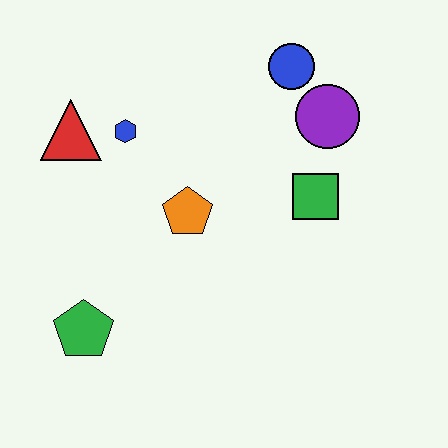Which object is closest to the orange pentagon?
The blue hexagon is closest to the orange pentagon.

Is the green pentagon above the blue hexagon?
No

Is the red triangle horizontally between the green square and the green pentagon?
No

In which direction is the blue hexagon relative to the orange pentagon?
The blue hexagon is above the orange pentagon.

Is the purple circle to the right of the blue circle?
Yes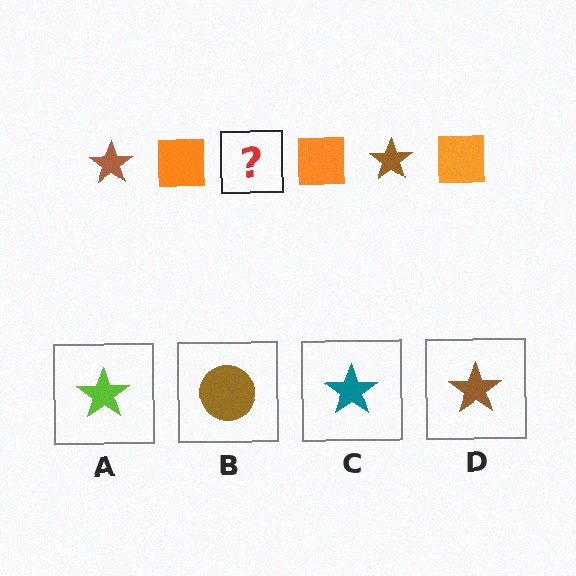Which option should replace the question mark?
Option D.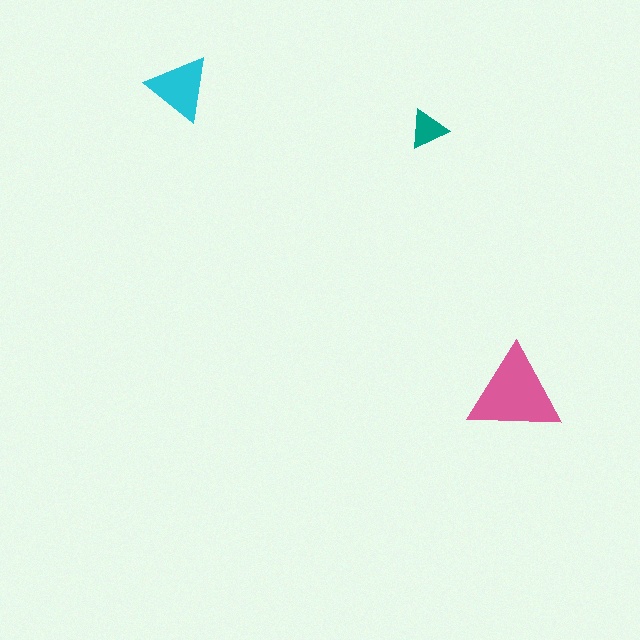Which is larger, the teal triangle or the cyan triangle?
The cyan one.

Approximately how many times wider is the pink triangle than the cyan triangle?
About 1.5 times wider.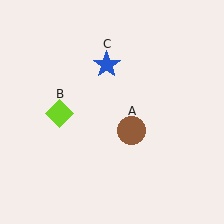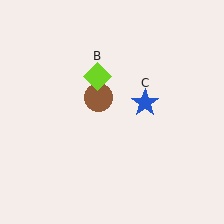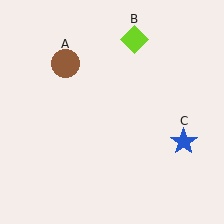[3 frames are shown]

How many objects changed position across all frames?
3 objects changed position: brown circle (object A), lime diamond (object B), blue star (object C).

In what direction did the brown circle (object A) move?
The brown circle (object A) moved up and to the left.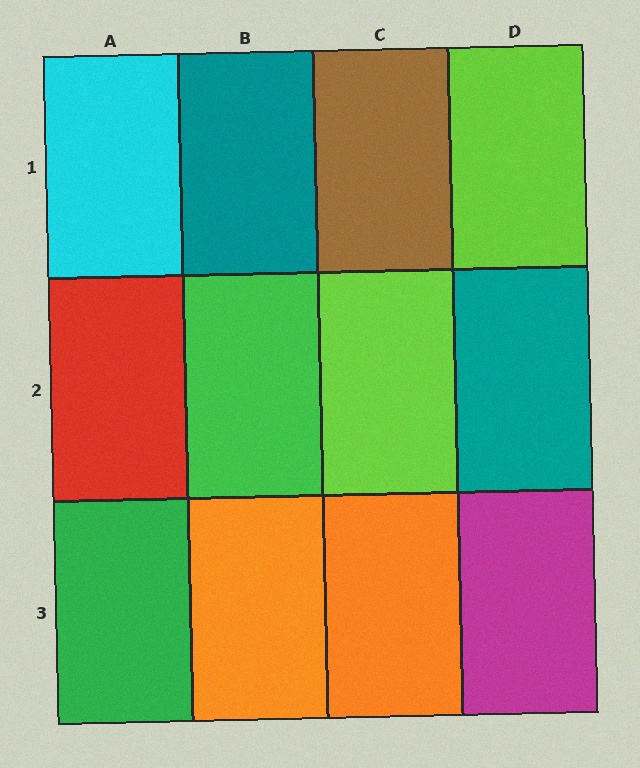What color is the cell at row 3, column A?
Green.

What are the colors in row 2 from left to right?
Red, green, lime, teal.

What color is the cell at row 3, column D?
Magenta.